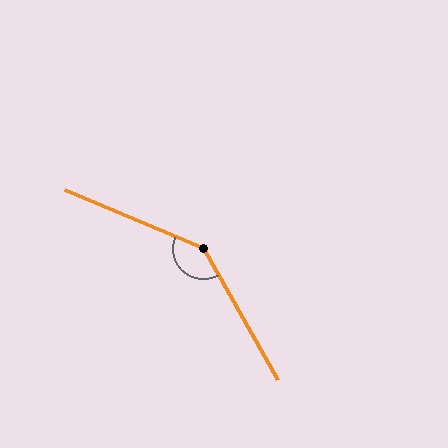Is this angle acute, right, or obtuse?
It is obtuse.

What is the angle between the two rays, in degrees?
Approximately 143 degrees.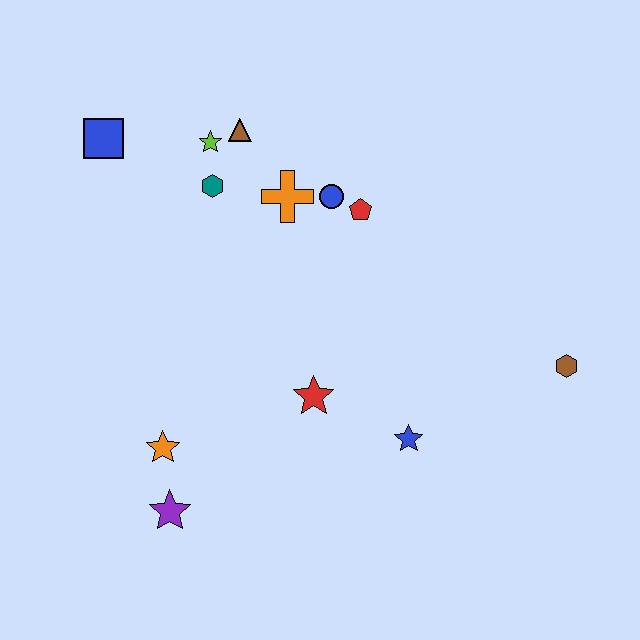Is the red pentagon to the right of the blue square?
Yes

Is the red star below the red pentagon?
Yes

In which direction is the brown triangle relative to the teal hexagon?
The brown triangle is above the teal hexagon.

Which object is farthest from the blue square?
The brown hexagon is farthest from the blue square.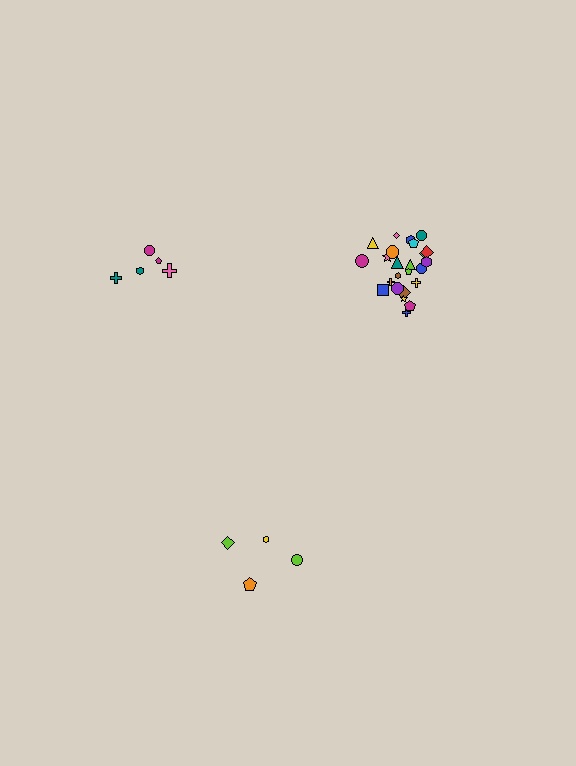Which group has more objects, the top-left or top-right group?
The top-right group.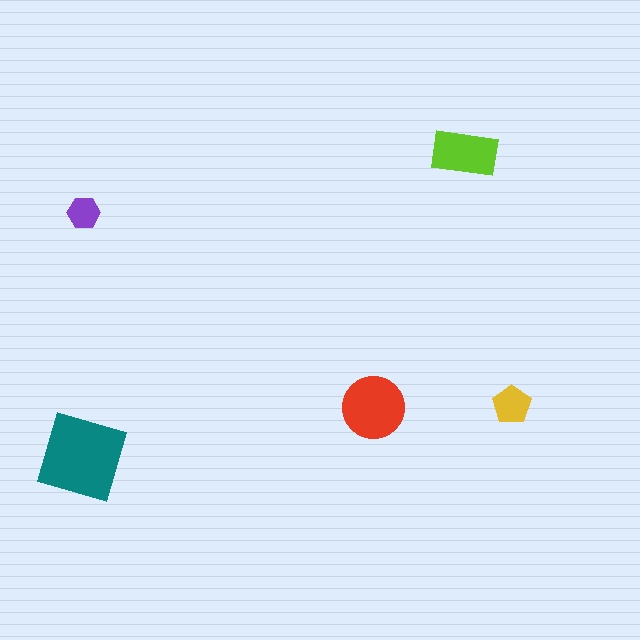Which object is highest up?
The lime rectangle is topmost.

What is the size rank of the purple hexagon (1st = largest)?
5th.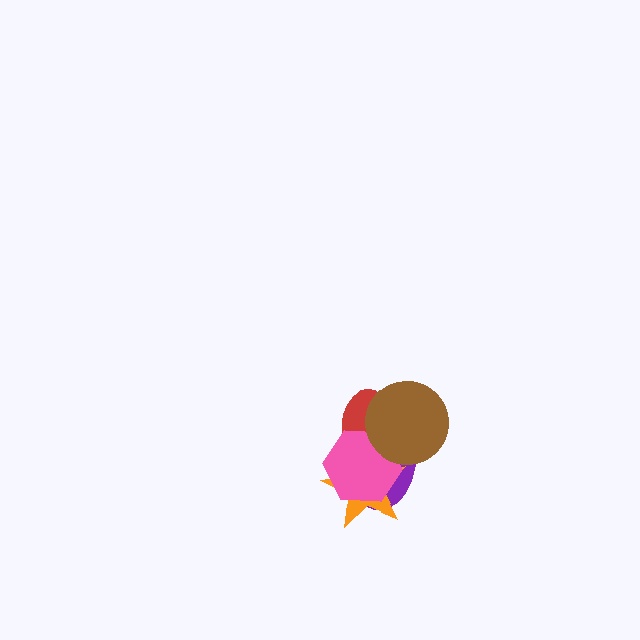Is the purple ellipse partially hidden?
Yes, it is partially covered by another shape.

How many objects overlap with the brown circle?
4 objects overlap with the brown circle.